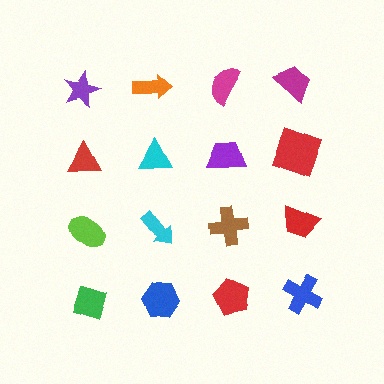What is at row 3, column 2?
A cyan arrow.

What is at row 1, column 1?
A purple star.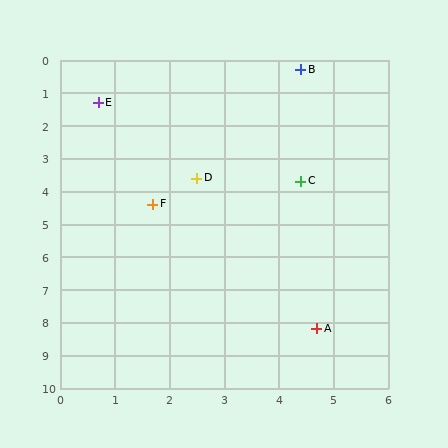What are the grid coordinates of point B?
Point B is at approximately (4.4, 0.3).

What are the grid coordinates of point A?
Point A is at approximately (4.7, 8.2).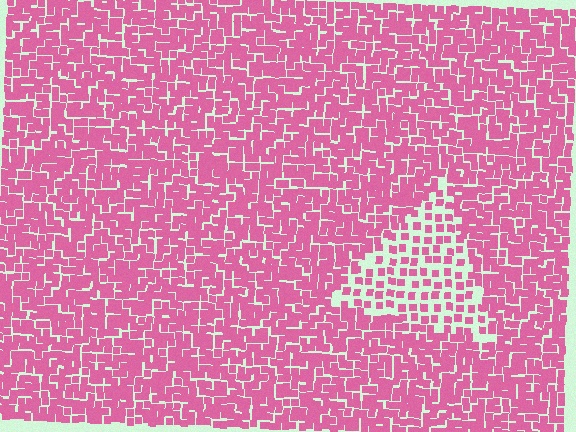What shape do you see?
I see a triangle.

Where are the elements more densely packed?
The elements are more densely packed outside the triangle boundary.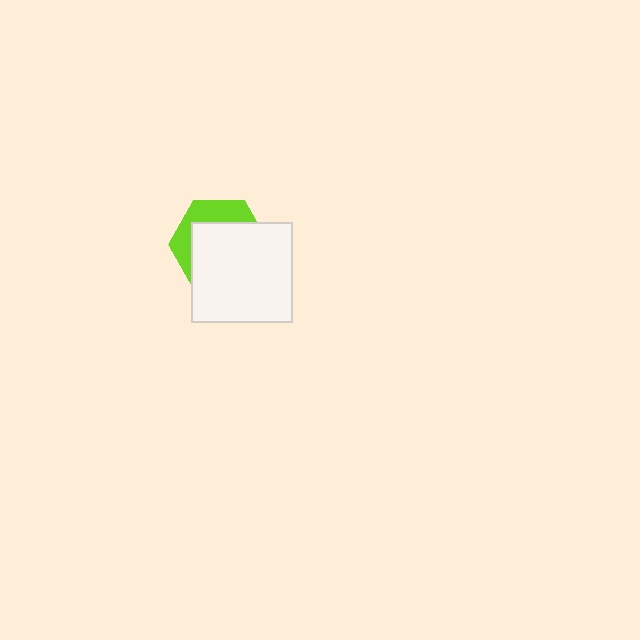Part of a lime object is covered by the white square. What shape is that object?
It is a hexagon.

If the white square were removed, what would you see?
You would see the complete lime hexagon.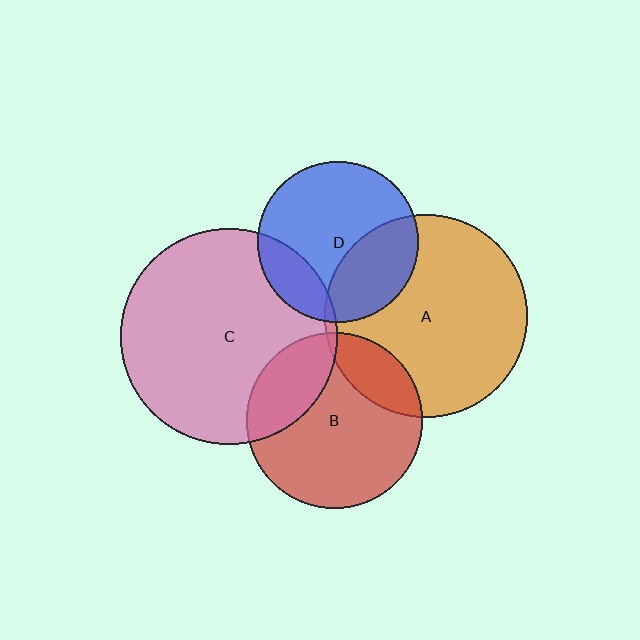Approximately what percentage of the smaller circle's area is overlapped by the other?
Approximately 20%.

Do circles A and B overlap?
Yes.